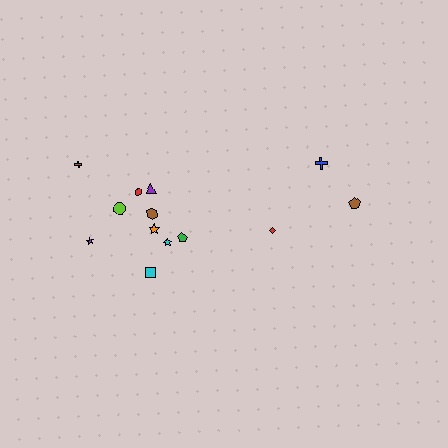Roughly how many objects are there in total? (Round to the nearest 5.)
Roughly 15 objects in total.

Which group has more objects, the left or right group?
The left group.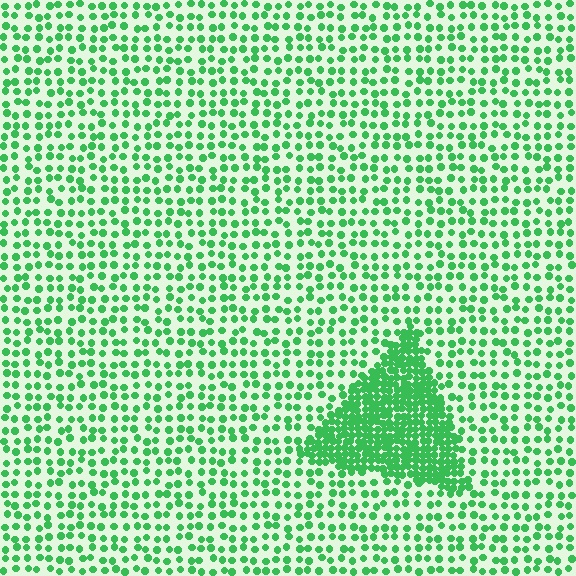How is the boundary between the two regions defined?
The boundary is defined by a change in element density (approximately 2.8x ratio). All elements are the same color, size, and shape.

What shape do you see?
I see a triangle.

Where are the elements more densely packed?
The elements are more densely packed inside the triangle boundary.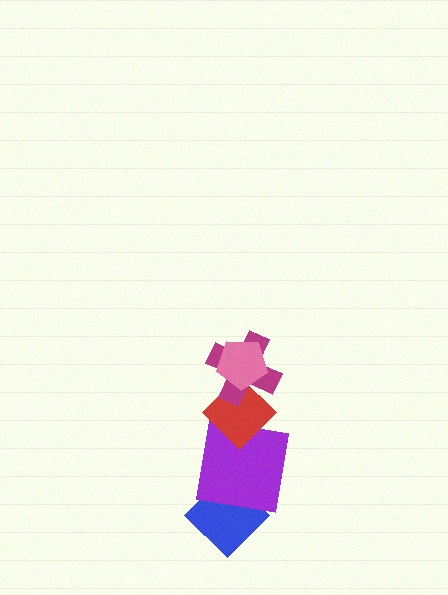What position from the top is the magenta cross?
The magenta cross is 2nd from the top.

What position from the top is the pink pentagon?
The pink pentagon is 1st from the top.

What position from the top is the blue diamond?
The blue diamond is 5th from the top.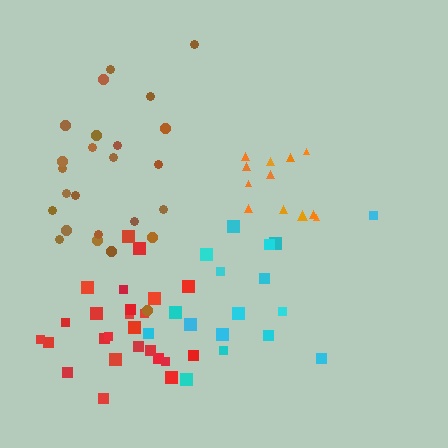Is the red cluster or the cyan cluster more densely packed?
Red.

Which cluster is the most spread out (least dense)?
Cyan.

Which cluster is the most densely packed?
Red.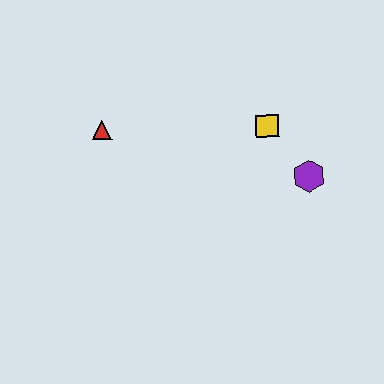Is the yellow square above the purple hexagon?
Yes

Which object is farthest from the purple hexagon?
The red triangle is farthest from the purple hexagon.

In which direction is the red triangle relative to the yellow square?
The red triangle is to the left of the yellow square.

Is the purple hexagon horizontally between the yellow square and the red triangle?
No